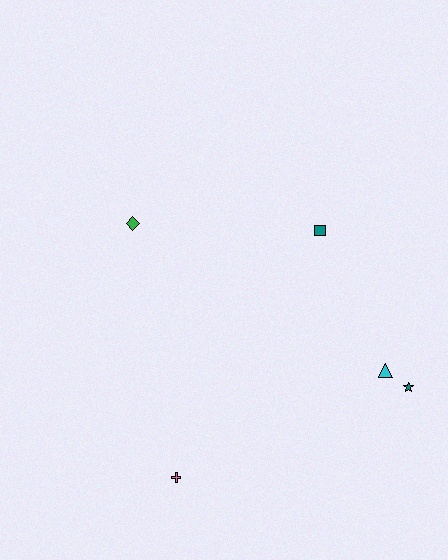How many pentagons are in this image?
There are no pentagons.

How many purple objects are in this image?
There are no purple objects.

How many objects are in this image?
There are 5 objects.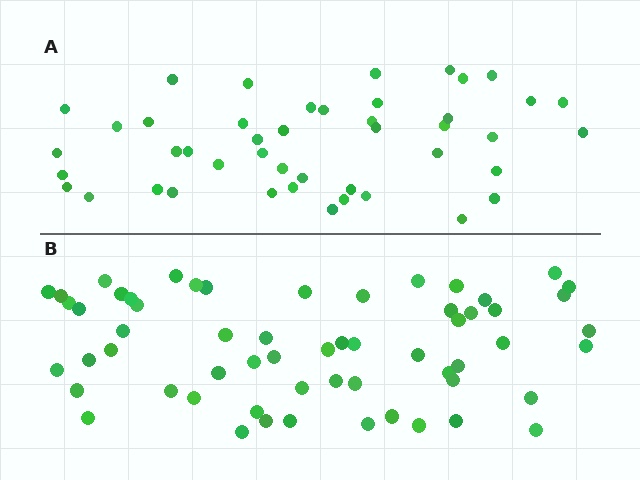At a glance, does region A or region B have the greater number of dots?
Region B (the bottom region) has more dots.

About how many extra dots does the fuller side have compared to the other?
Region B has approximately 15 more dots than region A.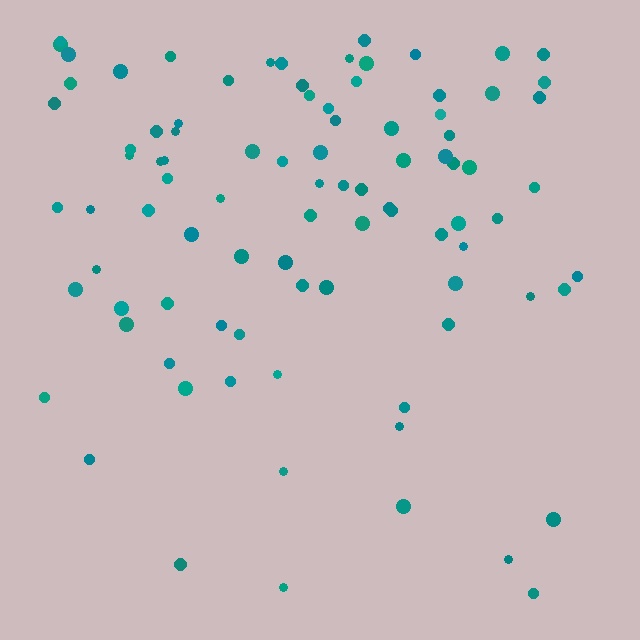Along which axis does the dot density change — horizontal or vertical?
Vertical.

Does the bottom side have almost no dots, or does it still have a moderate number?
Still a moderate number, just noticeably fewer than the top.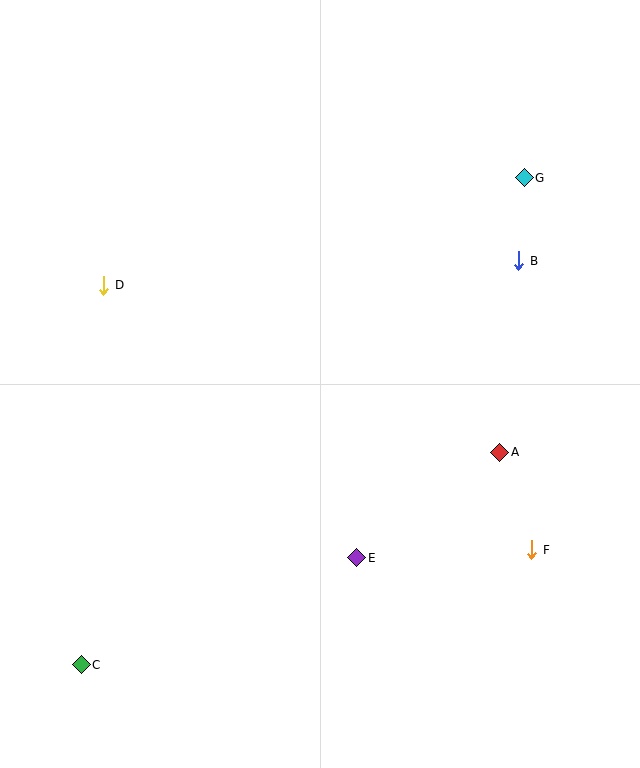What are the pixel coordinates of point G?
Point G is at (524, 178).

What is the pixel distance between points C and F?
The distance between C and F is 465 pixels.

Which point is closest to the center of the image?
Point E at (357, 558) is closest to the center.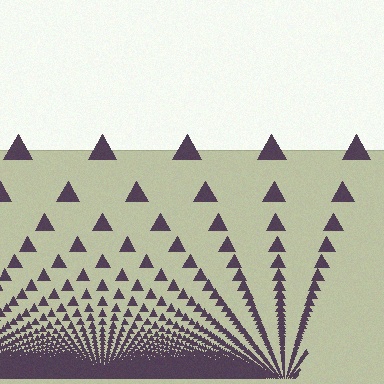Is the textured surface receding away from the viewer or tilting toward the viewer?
The surface appears to tilt toward the viewer. Texture elements get larger and sparser toward the top.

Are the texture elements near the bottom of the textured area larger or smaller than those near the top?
Smaller. The gradient is inverted — elements near the bottom are smaller and denser.